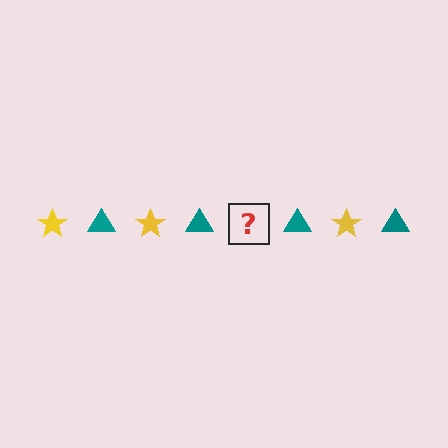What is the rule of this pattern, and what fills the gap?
The rule is that the pattern alternates between yellow star and teal triangle. The gap should be filled with a yellow star.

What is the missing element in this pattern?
The missing element is a yellow star.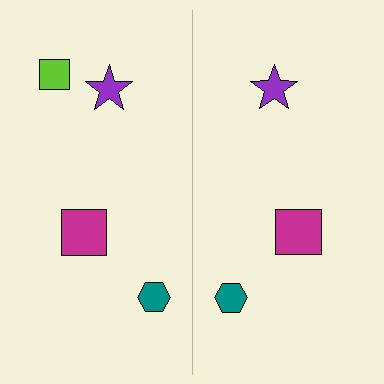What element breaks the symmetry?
A lime square is missing from the right side.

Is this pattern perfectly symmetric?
No, the pattern is not perfectly symmetric. A lime square is missing from the right side.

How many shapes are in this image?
There are 7 shapes in this image.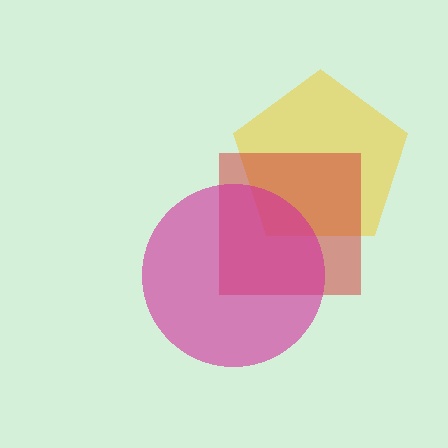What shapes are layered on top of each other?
The layered shapes are: a yellow pentagon, a red square, a magenta circle.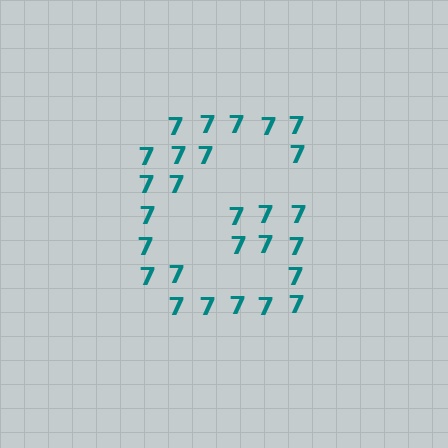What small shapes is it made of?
It is made of small digit 7's.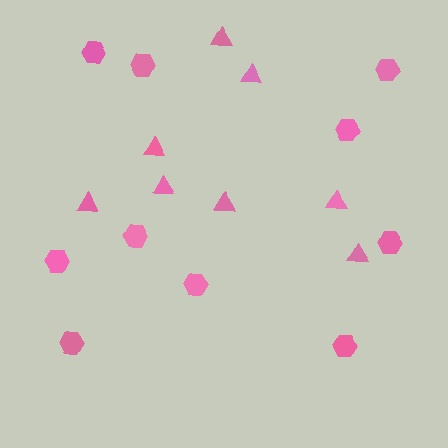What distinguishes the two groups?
There are 2 groups: one group of hexagons (10) and one group of triangles (8).